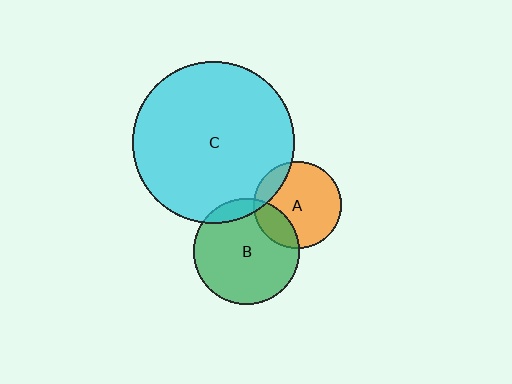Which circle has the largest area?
Circle C (cyan).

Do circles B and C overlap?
Yes.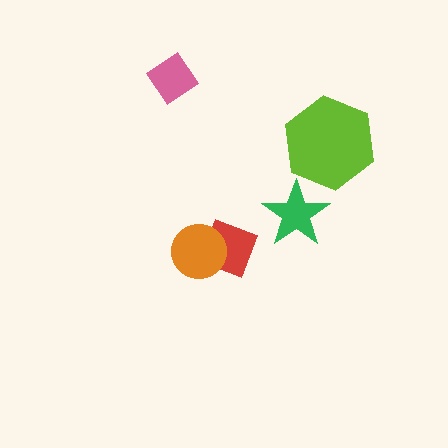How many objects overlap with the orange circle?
1 object overlaps with the orange circle.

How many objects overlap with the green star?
0 objects overlap with the green star.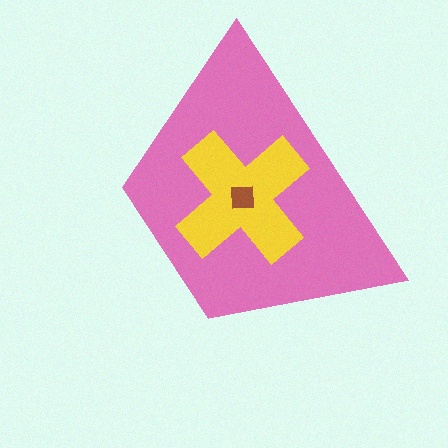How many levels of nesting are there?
3.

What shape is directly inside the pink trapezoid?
The yellow cross.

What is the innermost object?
The brown square.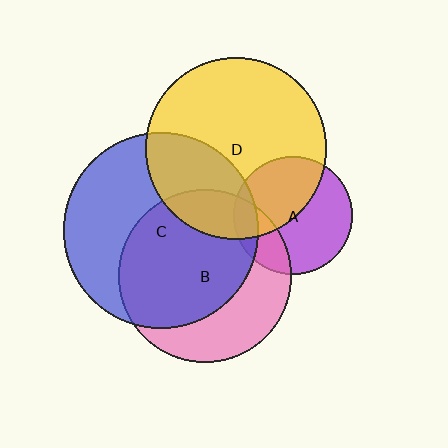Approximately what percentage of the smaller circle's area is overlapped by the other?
Approximately 45%.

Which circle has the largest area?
Circle C (blue).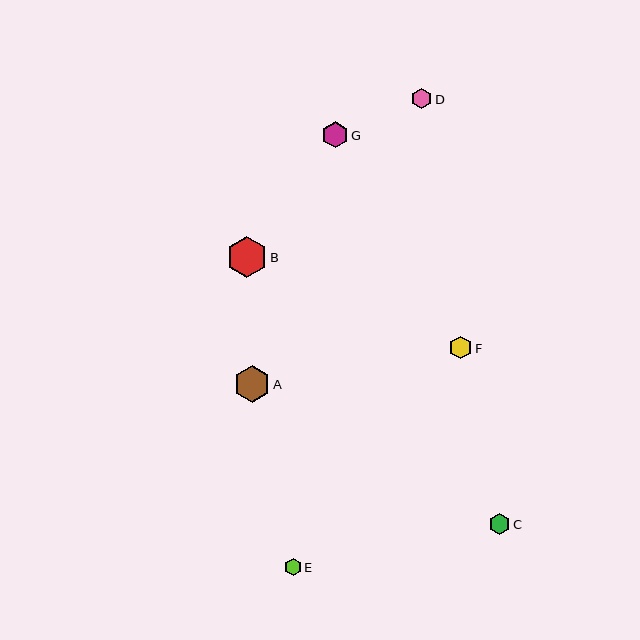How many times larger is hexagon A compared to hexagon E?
Hexagon A is approximately 2.2 times the size of hexagon E.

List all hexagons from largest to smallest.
From largest to smallest: B, A, G, F, C, D, E.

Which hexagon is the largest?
Hexagon B is the largest with a size of approximately 41 pixels.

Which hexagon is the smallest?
Hexagon E is the smallest with a size of approximately 17 pixels.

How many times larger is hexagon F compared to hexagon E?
Hexagon F is approximately 1.4 times the size of hexagon E.